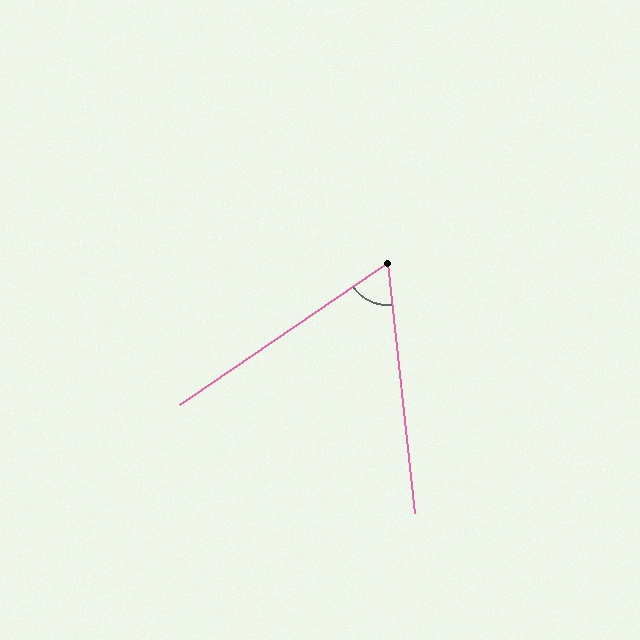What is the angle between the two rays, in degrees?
Approximately 62 degrees.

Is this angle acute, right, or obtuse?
It is acute.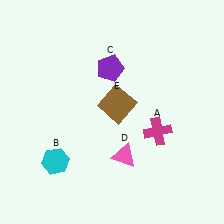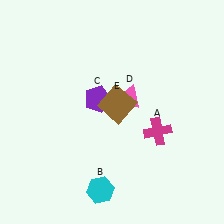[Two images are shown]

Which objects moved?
The objects that moved are: the cyan hexagon (B), the purple pentagon (C), the pink triangle (D).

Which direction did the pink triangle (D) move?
The pink triangle (D) moved up.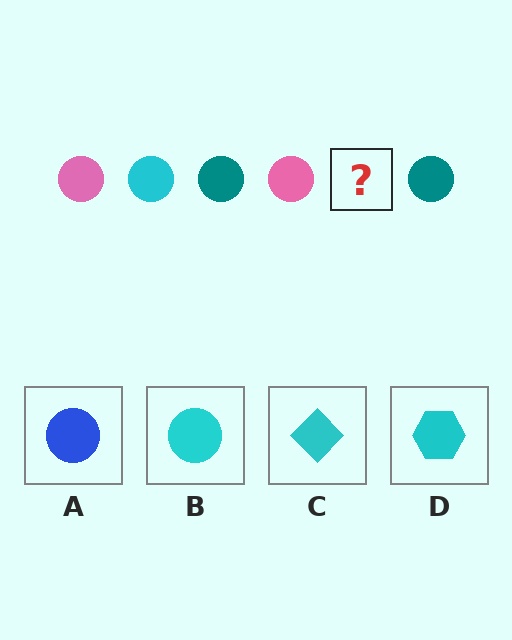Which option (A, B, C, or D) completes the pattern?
B.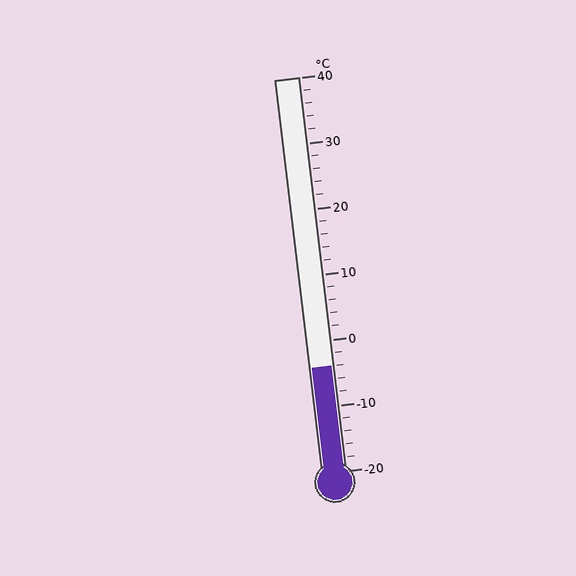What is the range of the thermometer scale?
The thermometer scale ranges from -20°C to 40°C.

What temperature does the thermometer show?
The thermometer shows approximately -4°C.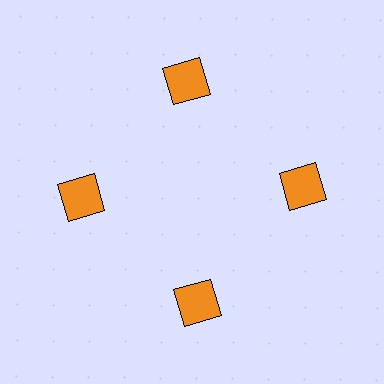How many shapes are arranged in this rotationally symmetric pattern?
There are 4 shapes, arranged in 4 groups of 1.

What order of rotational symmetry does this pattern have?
This pattern has 4-fold rotational symmetry.